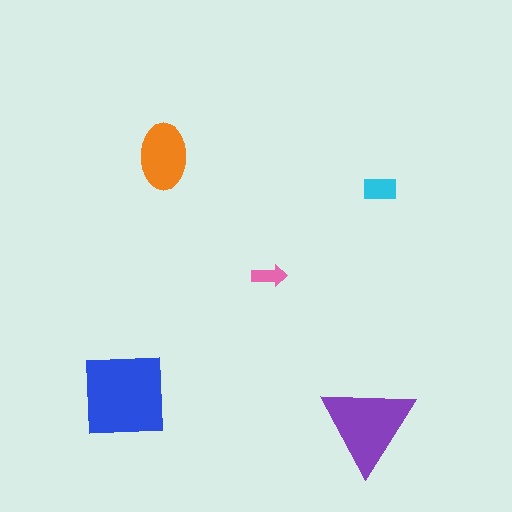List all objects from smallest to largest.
The pink arrow, the cyan rectangle, the orange ellipse, the purple triangle, the blue square.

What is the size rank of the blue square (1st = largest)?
1st.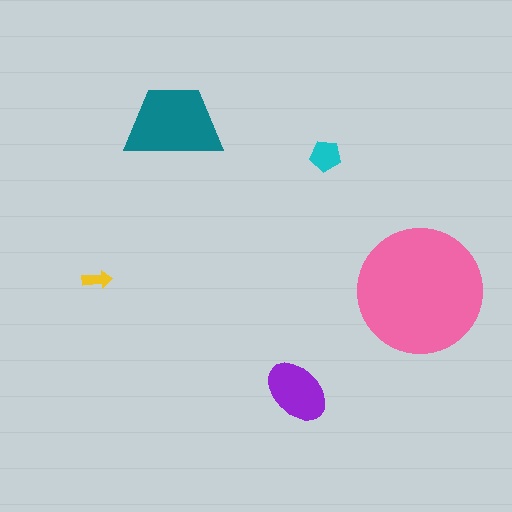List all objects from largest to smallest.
The pink circle, the teal trapezoid, the purple ellipse, the cyan pentagon, the yellow arrow.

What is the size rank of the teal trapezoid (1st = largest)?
2nd.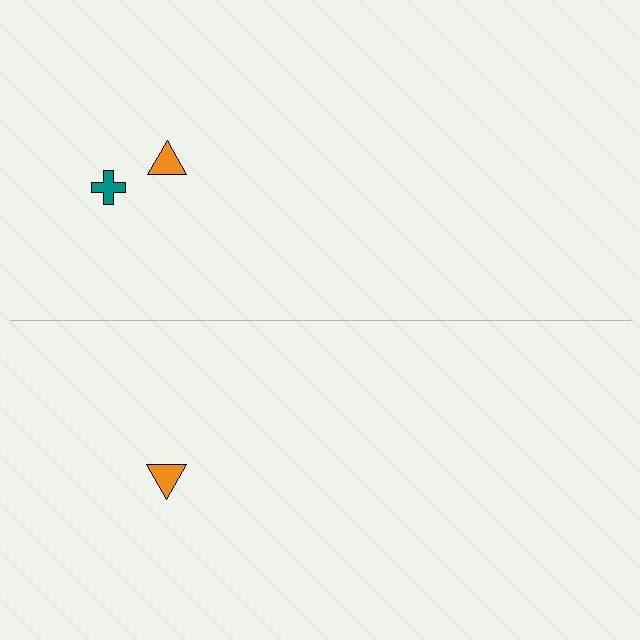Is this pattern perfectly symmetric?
No, the pattern is not perfectly symmetric. A teal cross is missing from the bottom side.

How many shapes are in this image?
There are 3 shapes in this image.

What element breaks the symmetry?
A teal cross is missing from the bottom side.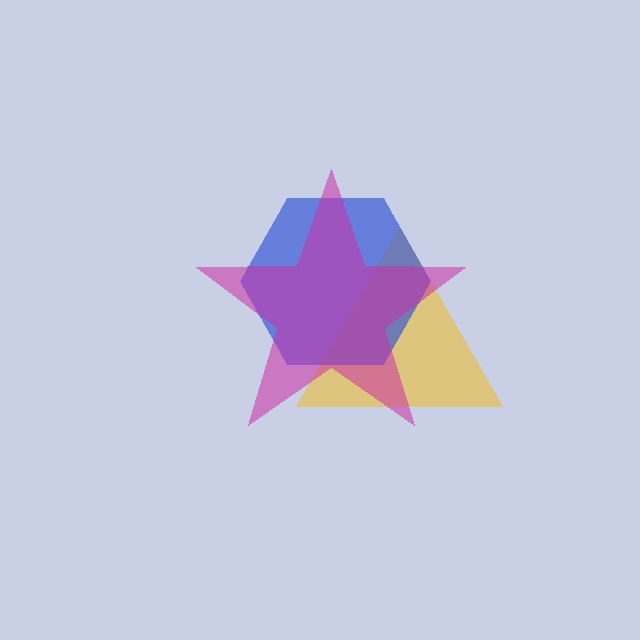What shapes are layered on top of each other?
The layered shapes are: a yellow triangle, a blue hexagon, a magenta star.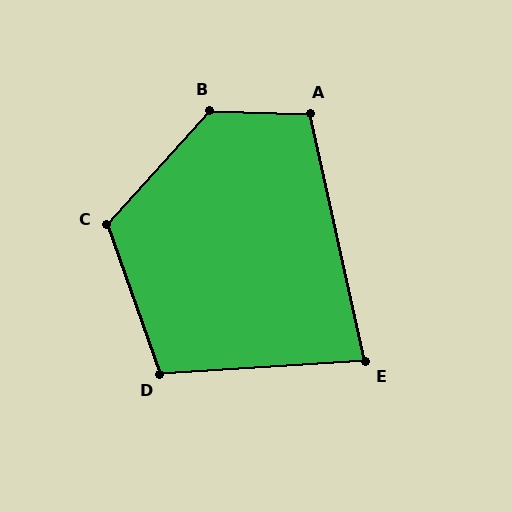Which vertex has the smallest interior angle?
E, at approximately 81 degrees.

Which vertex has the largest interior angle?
B, at approximately 130 degrees.